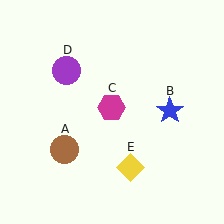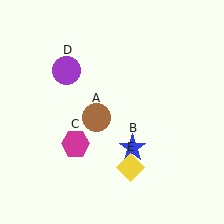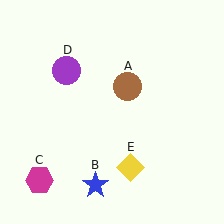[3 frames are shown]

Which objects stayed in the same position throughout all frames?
Purple circle (object D) and yellow diamond (object E) remained stationary.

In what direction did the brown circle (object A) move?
The brown circle (object A) moved up and to the right.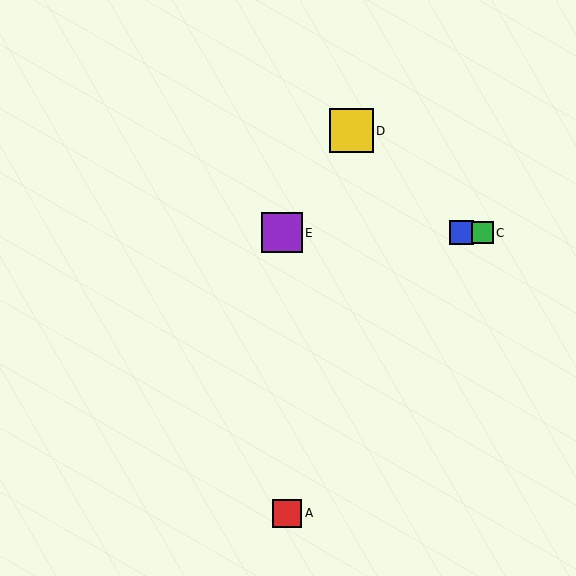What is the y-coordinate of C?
Object C is at y≈233.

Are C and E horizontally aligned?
Yes, both are at y≈233.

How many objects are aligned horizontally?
3 objects (B, C, E) are aligned horizontally.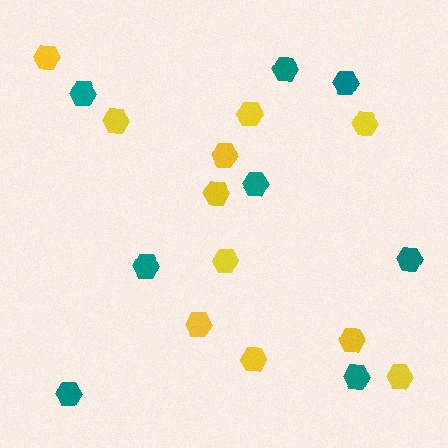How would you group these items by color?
There are 2 groups: one group of teal hexagons (8) and one group of yellow hexagons (11).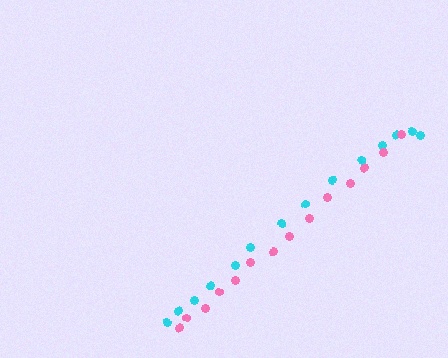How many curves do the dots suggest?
There are 2 distinct paths.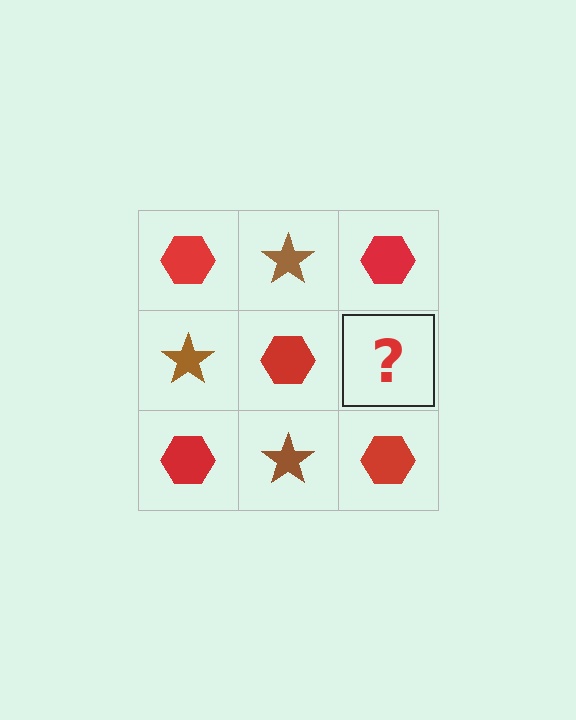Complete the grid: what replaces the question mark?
The question mark should be replaced with a brown star.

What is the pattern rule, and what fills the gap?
The rule is that it alternates red hexagon and brown star in a checkerboard pattern. The gap should be filled with a brown star.